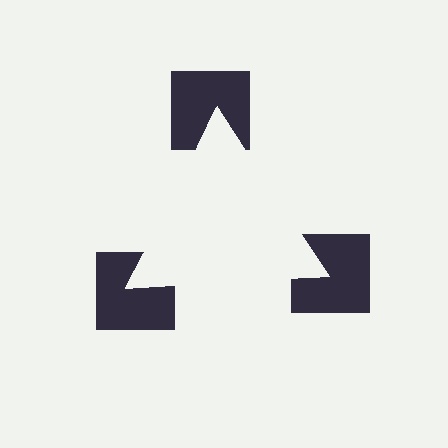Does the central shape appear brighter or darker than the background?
It typically appears slightly brighter than the background, even though no actual brightness change is drawn.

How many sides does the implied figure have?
3 sides.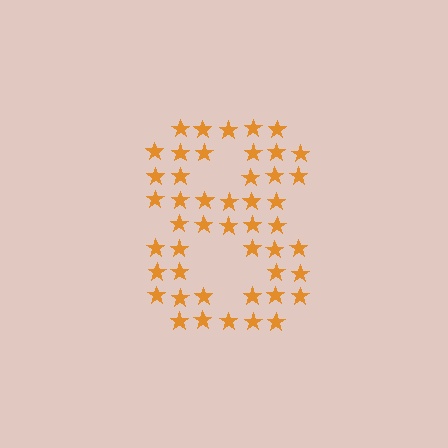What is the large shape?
The large shape is the digit 8.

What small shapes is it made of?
It is made of small stars.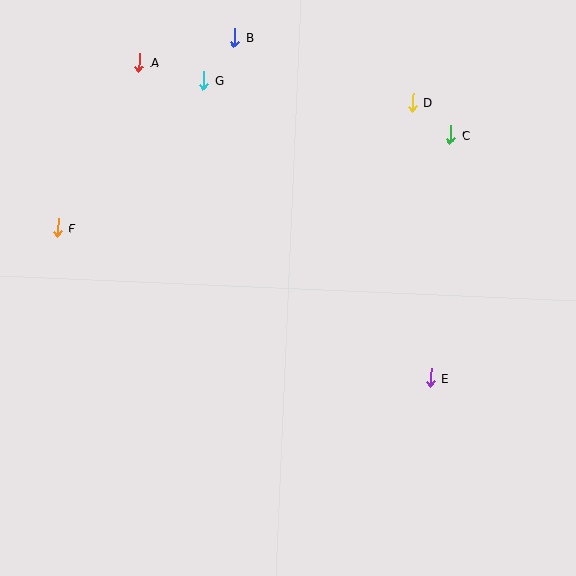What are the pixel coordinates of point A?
Point A is at (139, 63).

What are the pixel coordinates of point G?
Point G is at (204, 80).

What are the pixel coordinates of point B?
Point B is at (234, 38).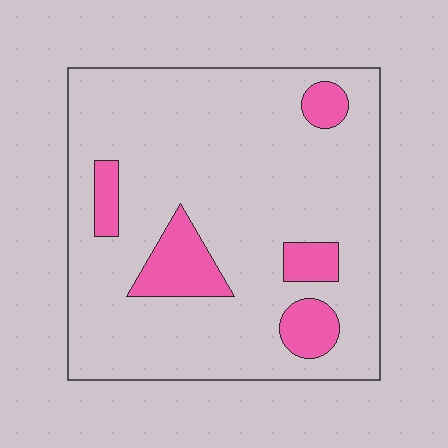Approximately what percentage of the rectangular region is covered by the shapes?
Approximately 15%.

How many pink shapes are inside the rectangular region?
5.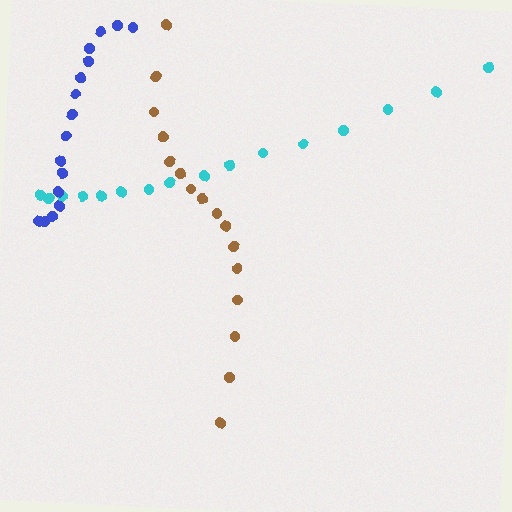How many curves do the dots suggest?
There are 3 distinct paths.